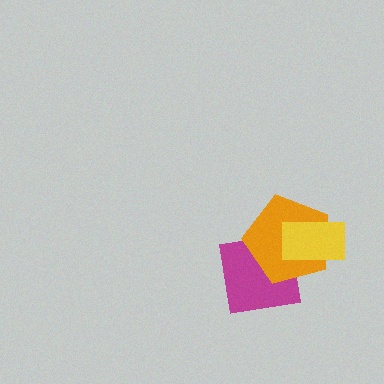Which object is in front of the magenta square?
The orange pentagon is in front of the magenta square.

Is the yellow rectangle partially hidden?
No, no other shape covers it.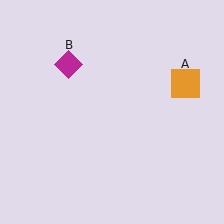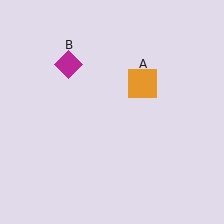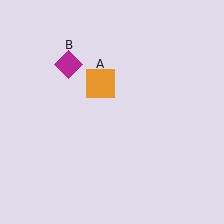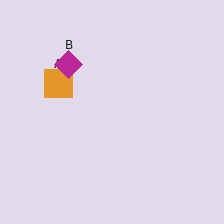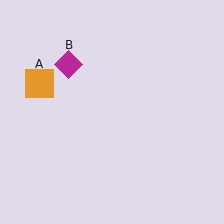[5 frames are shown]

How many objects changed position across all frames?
1 object changed position: orange square (object A).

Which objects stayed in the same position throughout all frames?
Magenta diamond (object B) remained stationary.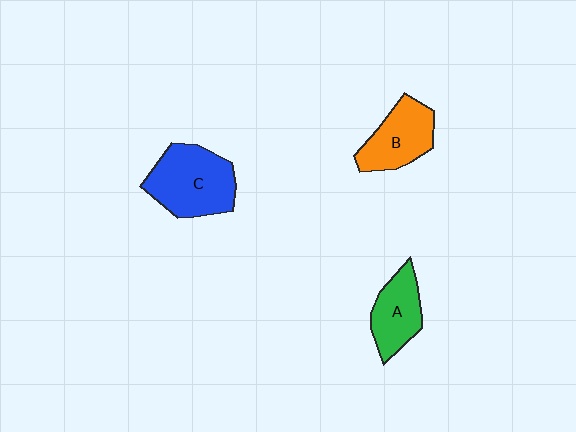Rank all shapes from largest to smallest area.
From largest to smallest: C (blue), B (orange), A (green).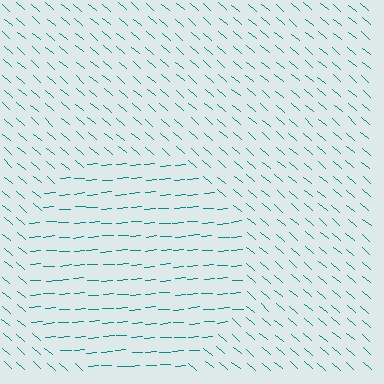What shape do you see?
I see a circle.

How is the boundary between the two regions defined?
The boundary is defined purely by a change in line orientation (approximately 45 degrees difference). All lines are the same color and thickness.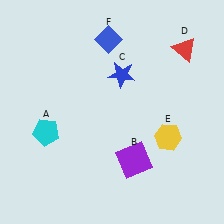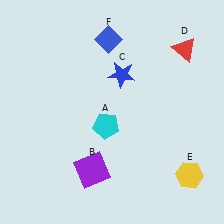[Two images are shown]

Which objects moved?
The objects that moved are: the cyan pentagon (A), the purple square (B), the yellow hexagon (E).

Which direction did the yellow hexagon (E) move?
The yellow hexagon (E) moved down.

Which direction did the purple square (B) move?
The purple square (B) moved left.